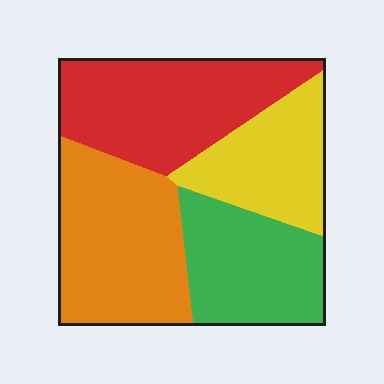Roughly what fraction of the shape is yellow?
Yellow covers about 20% of the shape.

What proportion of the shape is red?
Red takes up about one quarter (1/4) of the shape.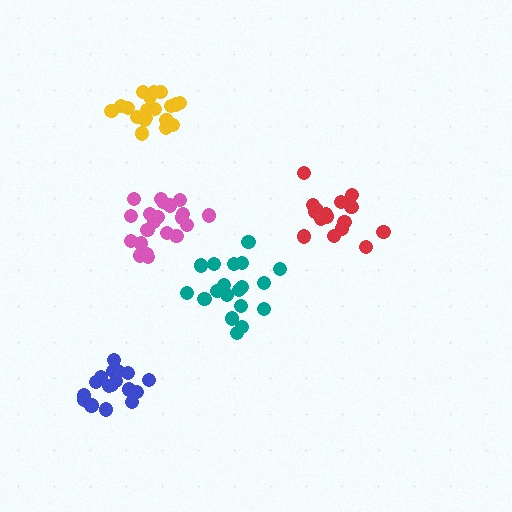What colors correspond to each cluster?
The clusters are colored: pink, blue, red, teal, yellow.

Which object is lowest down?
The blue cluster is bottommost.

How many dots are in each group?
Group 1: 21 dots, Group 2: 18 dots, Group 3: 16 dots, Group 4: 19 dots, Group 5: 20 dots (94 total).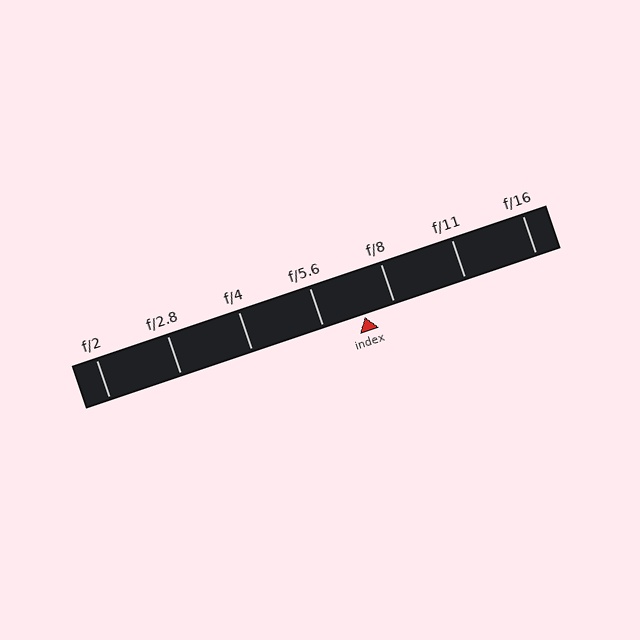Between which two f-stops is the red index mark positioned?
The index mark is between f/5.6 and f/8.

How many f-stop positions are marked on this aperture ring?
There are 7 f-stop positions marked.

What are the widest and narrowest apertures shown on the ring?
The widest aperture shown is f/2 and the narrowest is f/16.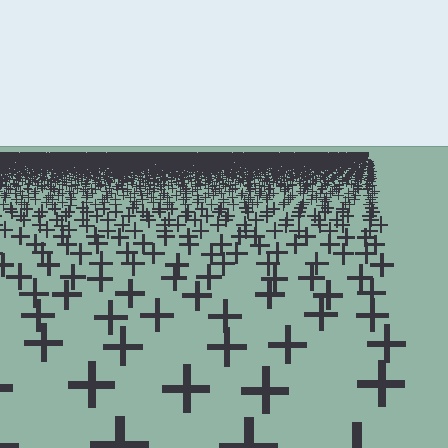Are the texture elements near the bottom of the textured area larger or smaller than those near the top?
Larger. Near the bottom, elements are closer to the viewer and appear at a bigger on-screen size.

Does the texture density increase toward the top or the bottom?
Density increases toward the top.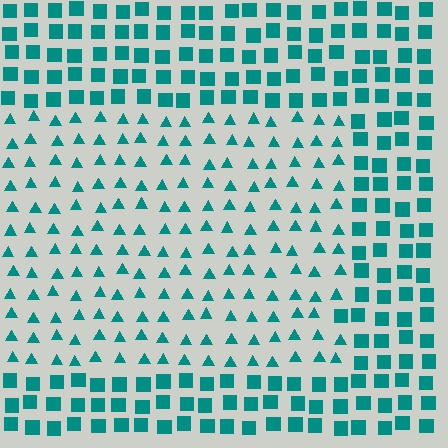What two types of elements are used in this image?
The image uses triangles inside the rectangle region and squares outside it.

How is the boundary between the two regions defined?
The boundary is defined by a change in element shape: triangles inside vs. squares outside. All elements share the same color and spacing.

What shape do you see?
I see a rectangle.